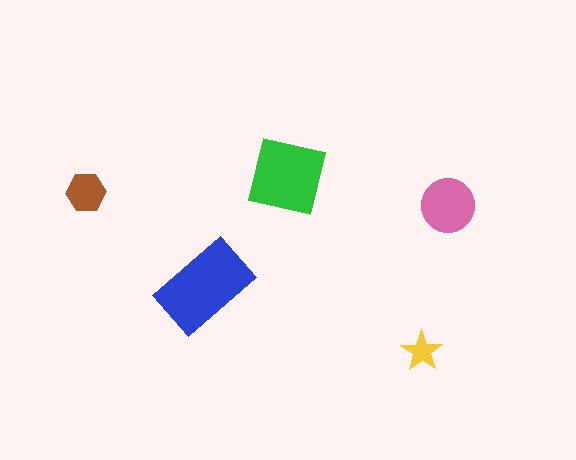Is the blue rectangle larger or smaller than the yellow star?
Larger.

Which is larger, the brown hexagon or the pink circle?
The pink circle.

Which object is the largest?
The blue rectangle.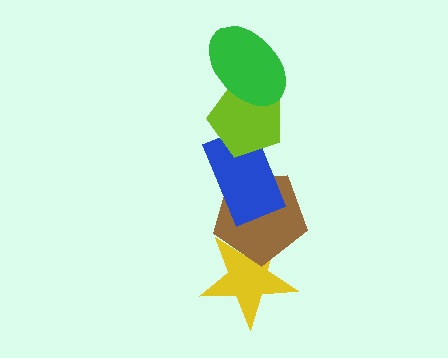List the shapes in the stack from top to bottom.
From top to bottom: the green ellipse, the lime pentagon, the blue rectangle, the brown pentagon, the yellow star.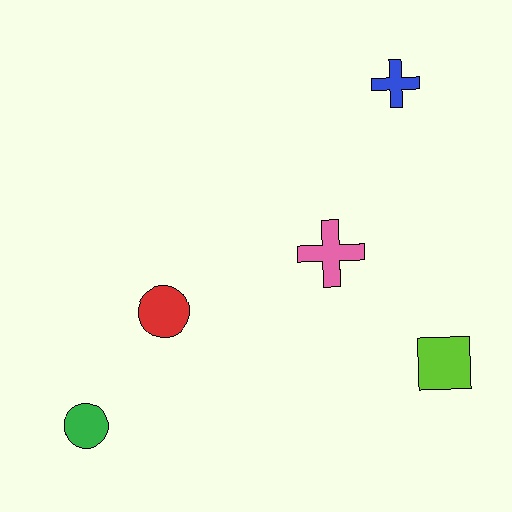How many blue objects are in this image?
There is 1 blue object.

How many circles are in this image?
There are 2 circles.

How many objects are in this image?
There are 5 objects.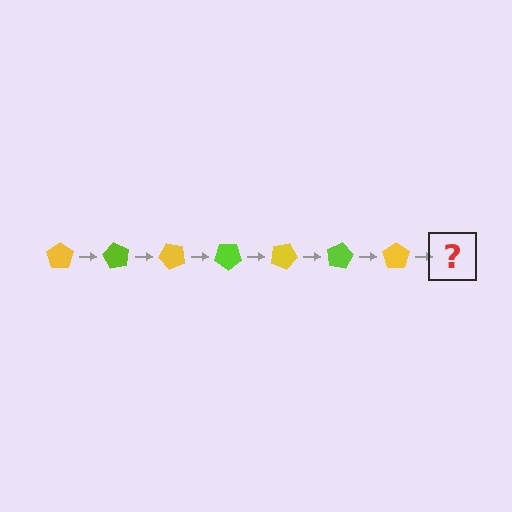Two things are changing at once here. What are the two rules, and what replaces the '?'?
The two rules are that it rotates 60 degrees each step and the color cycles through yellow and lime. The '?' should be a lime pentagon, rotated 420 degrees from the start.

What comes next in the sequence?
The next element should be a lime pentagon, rotated 420 degrees from the start.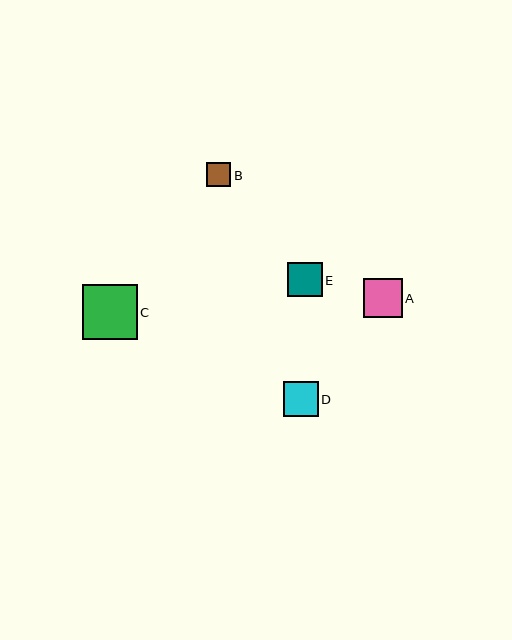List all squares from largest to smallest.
From largest to smallest: C, A, D, E, B.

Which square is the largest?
Square C is the largest with a size of approximately 55 pixels.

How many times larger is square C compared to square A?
Square C is approximately 1.4 times the size of square A.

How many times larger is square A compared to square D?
Square A is approximately 1.1 times the size of square D.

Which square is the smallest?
Square B is the smallest with a size of approximately 24 pixels.